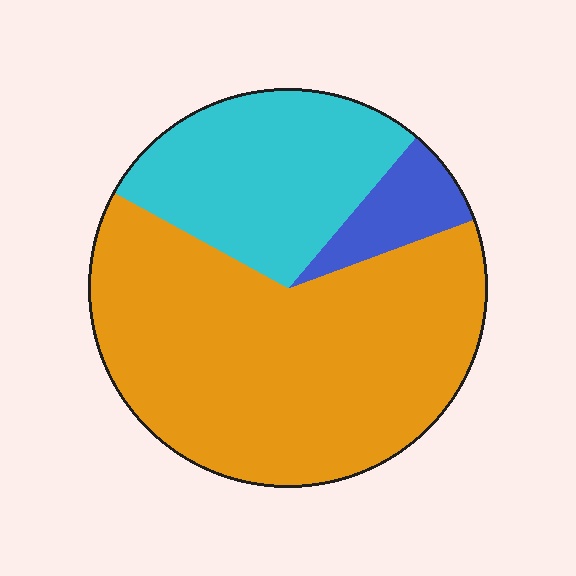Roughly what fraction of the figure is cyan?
Cyan covers 28% of the figure.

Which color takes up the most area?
Orange, at roughly 65%.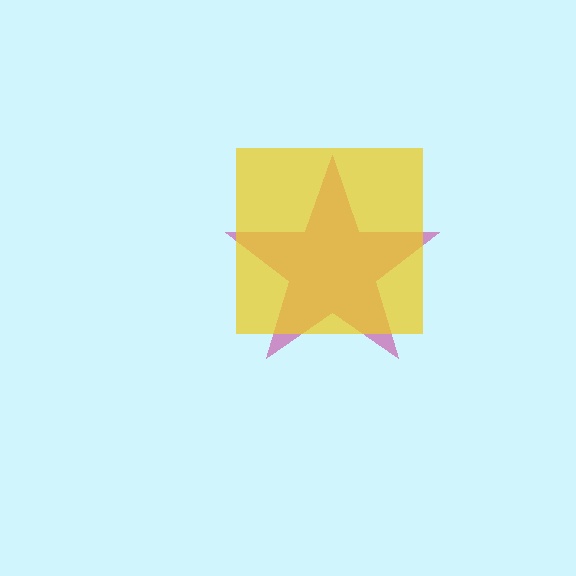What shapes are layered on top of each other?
The layered shapes are: a magenta star, a yellow square.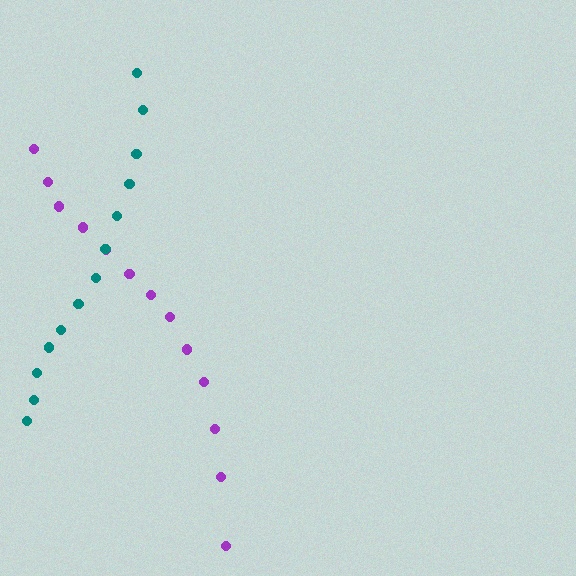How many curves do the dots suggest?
There are 2 distinct paths.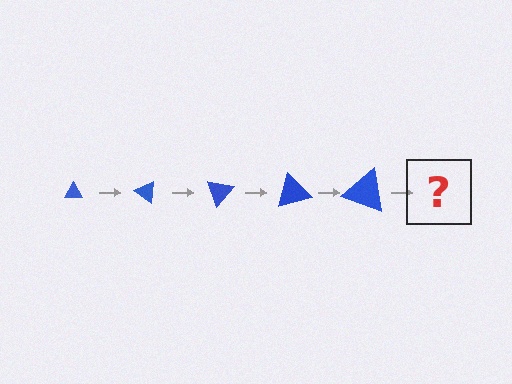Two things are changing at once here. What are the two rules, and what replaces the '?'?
The two rules are that the triangle grows larger each step and it rotates 35 degrees each step. The '?' should be a triangle, larger than the previous one and rotated 175 degrees from the start.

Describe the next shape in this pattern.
It should be a triangle, larger than the previous one and rotated 175 degrees from the start.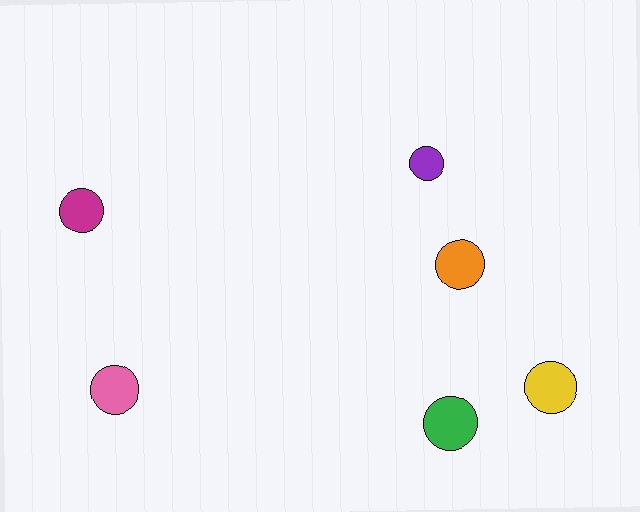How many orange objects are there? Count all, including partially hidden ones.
There is 1 orange object.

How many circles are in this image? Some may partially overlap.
There are 6 circles.